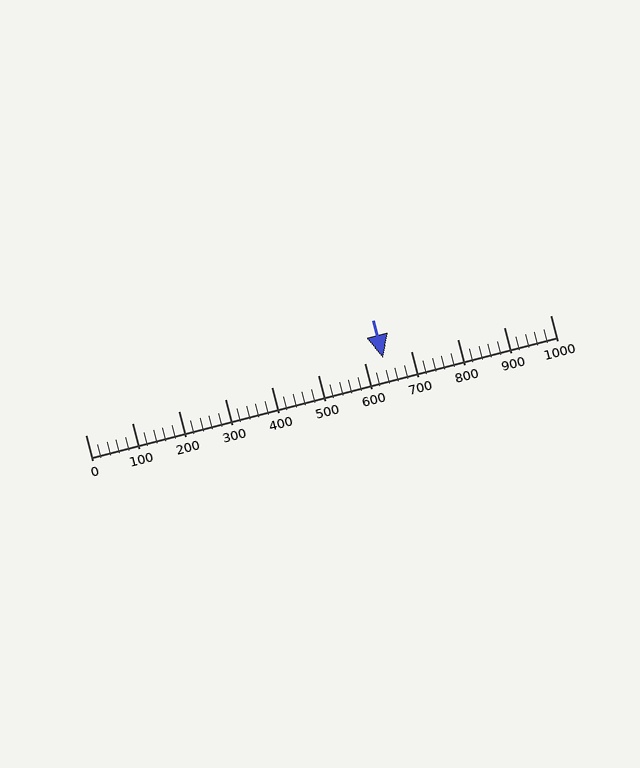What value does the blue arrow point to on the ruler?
The blue arrow points to approximately 640.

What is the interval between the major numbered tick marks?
The major tick marks are spaced 100 units apart.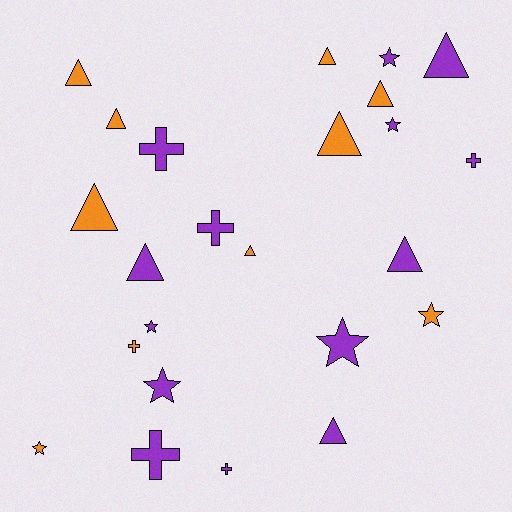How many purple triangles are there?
There are 4 purple triangles.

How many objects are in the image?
There are 24 objects.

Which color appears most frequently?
Purple, with 14 objects.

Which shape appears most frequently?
Triangle, with 11 objects.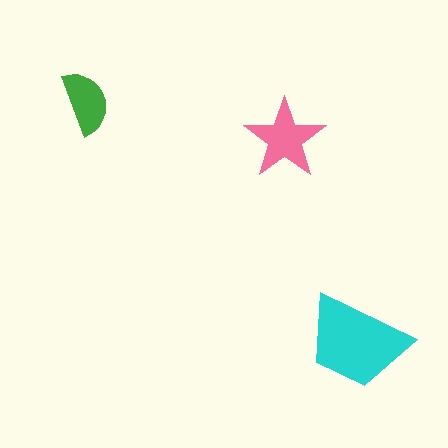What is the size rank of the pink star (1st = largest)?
2nd.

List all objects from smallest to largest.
The green semicircle, the pink star, the cyan trapezoid.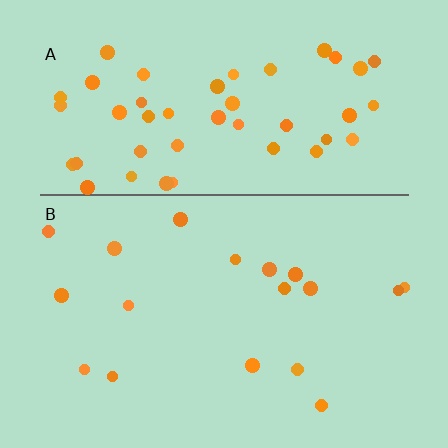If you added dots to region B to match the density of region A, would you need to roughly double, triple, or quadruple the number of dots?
Approximately triple.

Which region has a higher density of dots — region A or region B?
A (the top).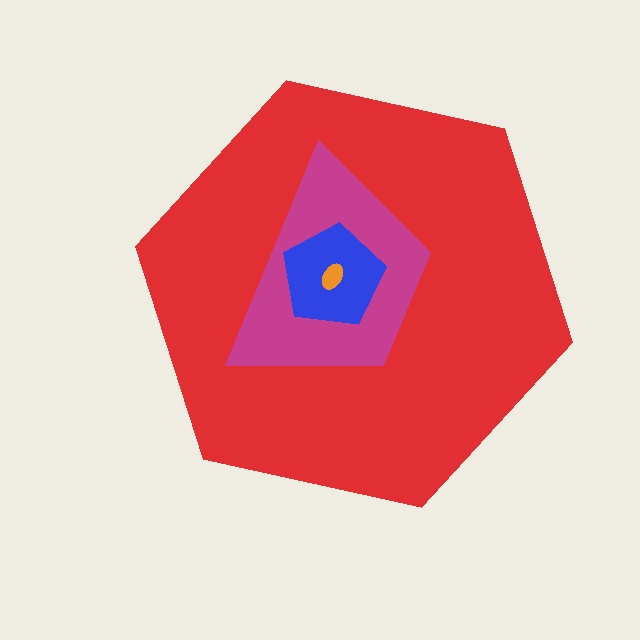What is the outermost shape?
The red hexagon.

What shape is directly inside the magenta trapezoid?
The blue pentagon.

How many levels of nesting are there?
4.